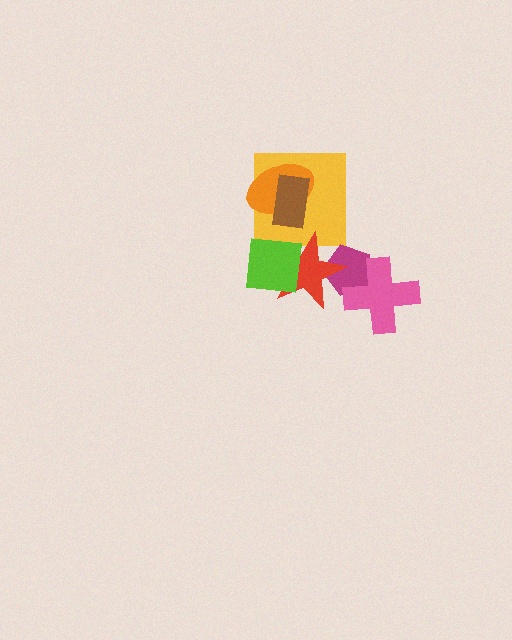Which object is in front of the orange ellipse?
The brown rectangle is in front of the orange ellipse.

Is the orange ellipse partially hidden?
Yes, it is partially covered by another shape.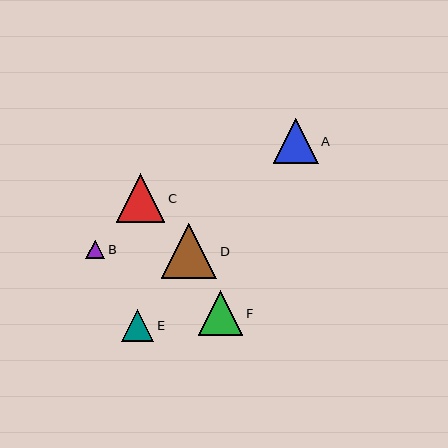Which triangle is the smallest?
Triangle B is the smallest with a size of approximately 19 pixels.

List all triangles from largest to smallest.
From largest to smallest: D, C, A, F, E, B.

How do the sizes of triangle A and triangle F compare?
Triangle A and triangle F are approximately the same size.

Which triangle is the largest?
Triangle D is the largest with a size of approximately 55 pixels.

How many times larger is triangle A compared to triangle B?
Triangle A is approximately 2.4 times the size of triangle B.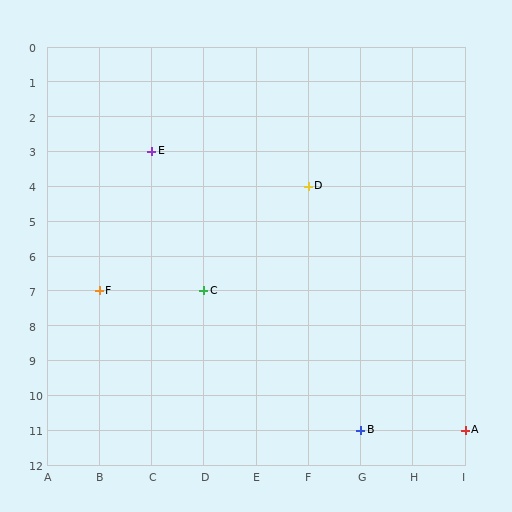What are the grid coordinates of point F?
Point F is at grid coordinates (B, 7).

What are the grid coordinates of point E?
Point E is at grid coordinates (C, 3).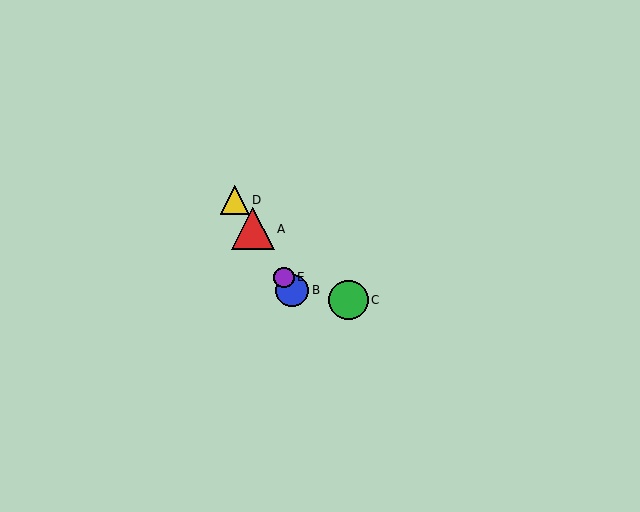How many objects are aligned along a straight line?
4 objects (A, B, D, E) are aligned along a straight line.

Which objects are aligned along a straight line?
Objects A, B, D, E are aligned along a straight line.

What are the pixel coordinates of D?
Object D is at (235, 200).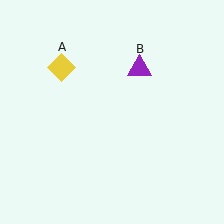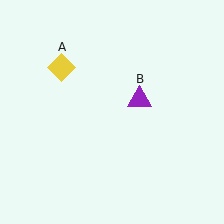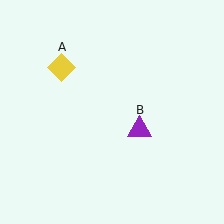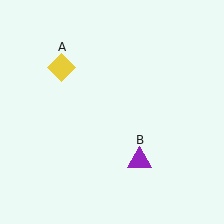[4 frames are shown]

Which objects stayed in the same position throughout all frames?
Yellow diamond (object A) remained stationary.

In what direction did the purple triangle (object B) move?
The purple triangle (object B) moved down.